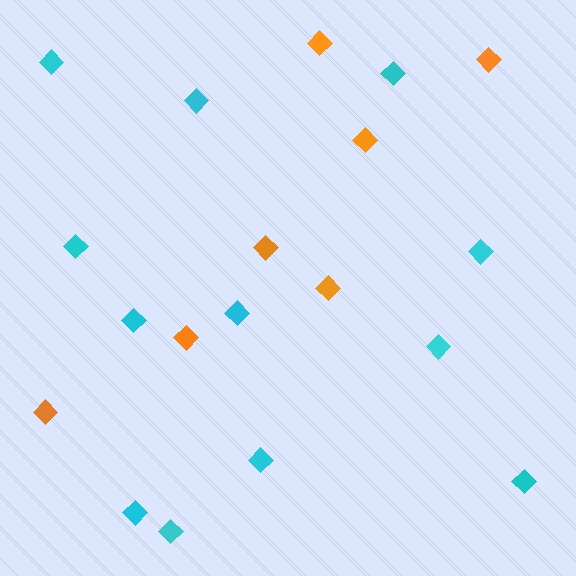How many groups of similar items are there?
There are 2 groups: one group of cyan diamonds (12) and one group of orange diamonds (7).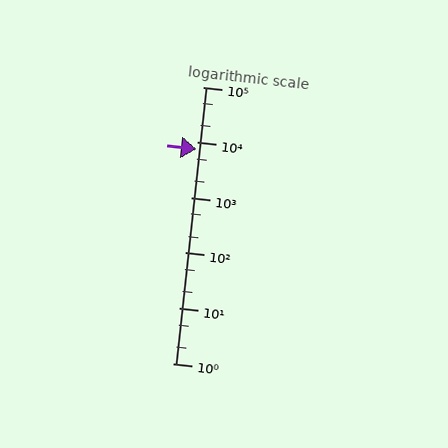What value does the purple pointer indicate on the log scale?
The pointer indicates approximately 7500.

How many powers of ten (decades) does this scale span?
The scale spans 5 decades, from 1 to 100000.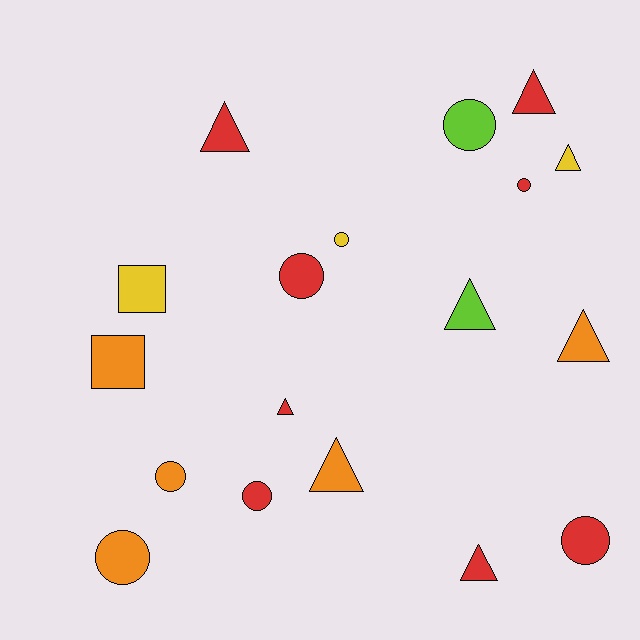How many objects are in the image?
There are 18 objects.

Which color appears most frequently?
Red, with 8 objects.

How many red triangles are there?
There are 4 red triangles.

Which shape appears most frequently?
Triangle, with 8 objects.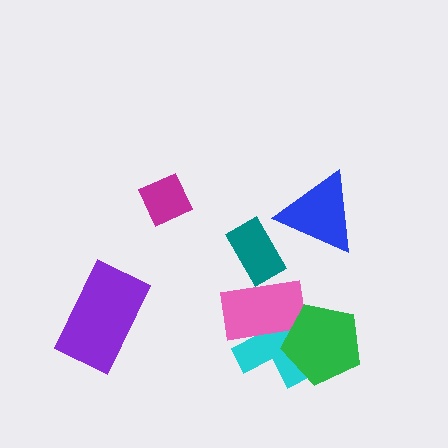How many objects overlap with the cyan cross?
2 objects overlap with the cyan cross.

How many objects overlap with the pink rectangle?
3 objects overlap with the pink rectangle.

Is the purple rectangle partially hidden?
No, no other shape covers it.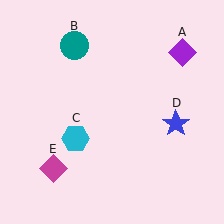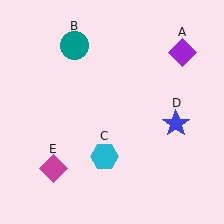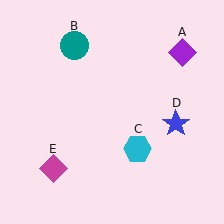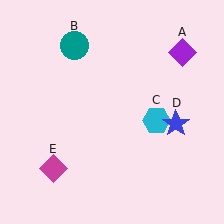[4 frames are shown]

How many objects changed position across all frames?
1 object changed position: cyan hexagon (object C).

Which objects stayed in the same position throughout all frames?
Purple diamond (object A) and teal circle (object B) and blue star (object D) and magenta diamond (object E) remained stationary.